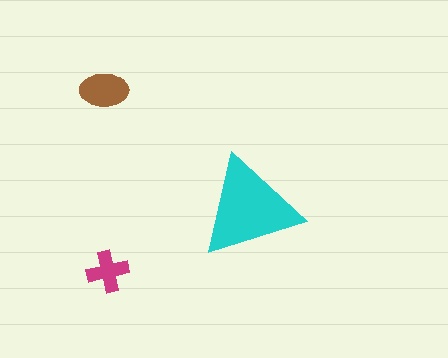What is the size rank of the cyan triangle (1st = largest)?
1st.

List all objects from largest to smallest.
The cyan triangle, the brown ellipse, the magenta cross.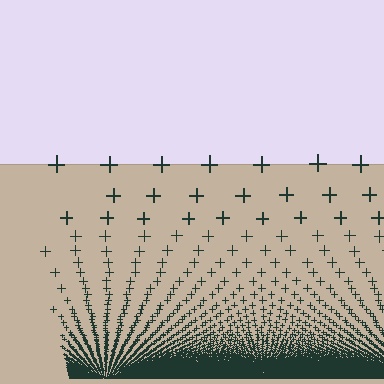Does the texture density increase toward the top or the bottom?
Density increases toward the bottom.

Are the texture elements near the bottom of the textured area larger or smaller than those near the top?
Smaller. The gradient is inverted — elements near the bottom are smaller and denser.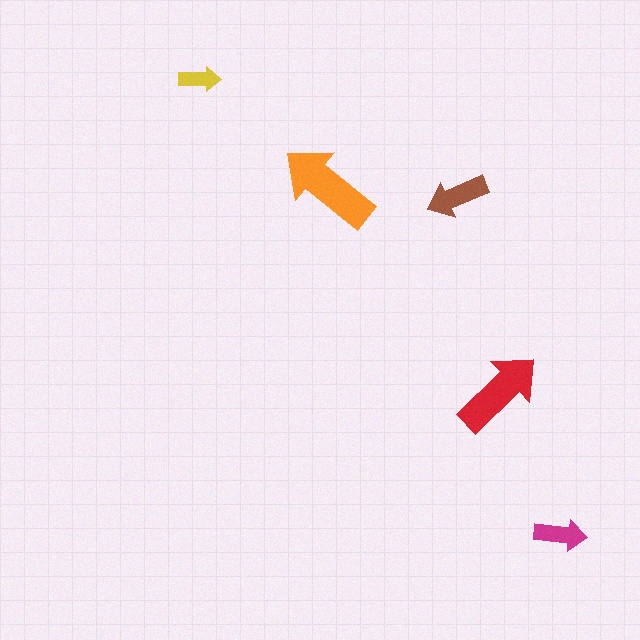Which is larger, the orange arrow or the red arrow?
The orange one.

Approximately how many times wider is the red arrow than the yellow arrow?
About 2 times wider.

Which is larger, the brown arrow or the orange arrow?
The orange one.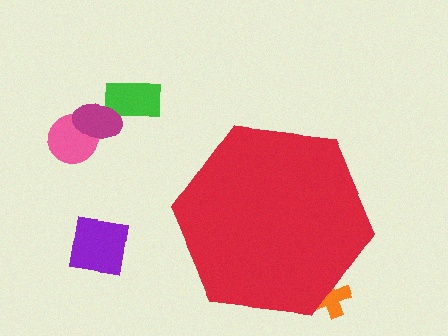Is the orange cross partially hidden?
Yes, the orange cross is partially hidden behind the red hexagon.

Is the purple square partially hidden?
No, the purple square is fully visible.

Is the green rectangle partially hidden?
No, the green rectangle is fully visible.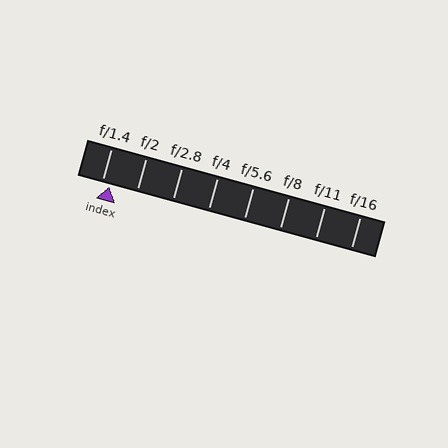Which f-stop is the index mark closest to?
The index mark is closest to f/1.4.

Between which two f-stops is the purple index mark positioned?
The index mark is between f/1.4 and f/2.